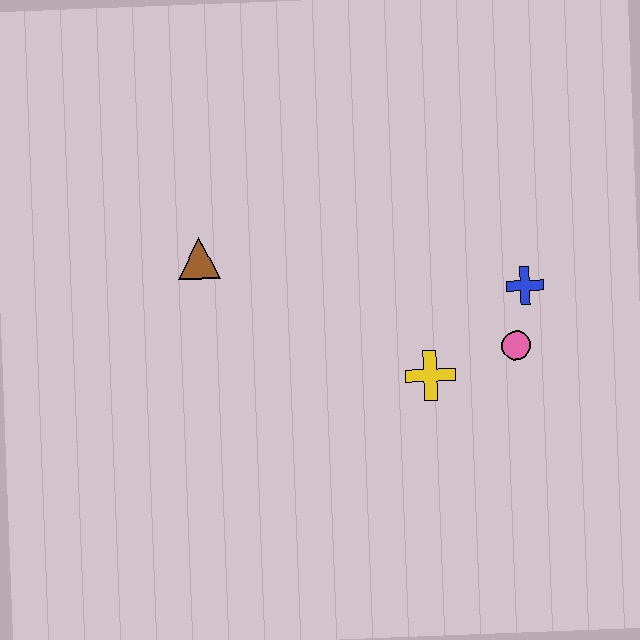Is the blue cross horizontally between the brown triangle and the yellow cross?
No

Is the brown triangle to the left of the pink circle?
Yes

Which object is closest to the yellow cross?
The pink circle is closest to the yellow cross.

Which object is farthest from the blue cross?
The brown triangle is farthest from the blue cross.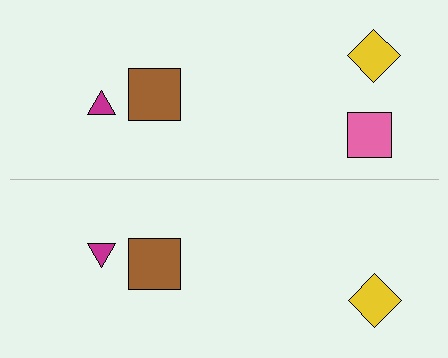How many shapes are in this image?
There are 7 shapes in this image.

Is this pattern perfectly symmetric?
No, the pattern is not perfectly symmetric. A pink square is missing from the bottom side.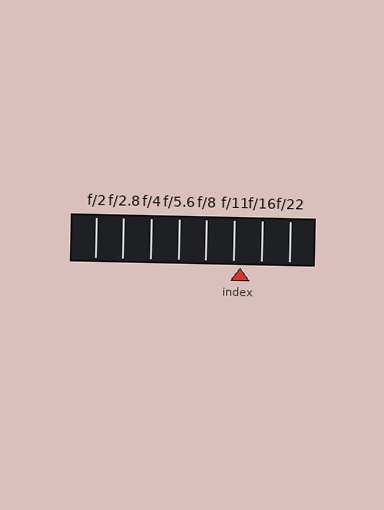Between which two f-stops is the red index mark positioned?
The index mark is between f/11 and f/16.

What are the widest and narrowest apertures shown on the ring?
The widest aperture shown is f/2 and the narrowest is f/22.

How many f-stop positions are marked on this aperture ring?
There are 8 f-stop positions marked.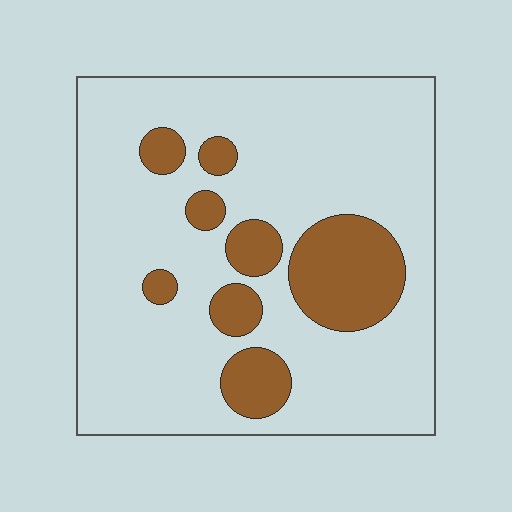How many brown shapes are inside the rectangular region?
8.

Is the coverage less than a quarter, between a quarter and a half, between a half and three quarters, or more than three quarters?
Less than a quarter.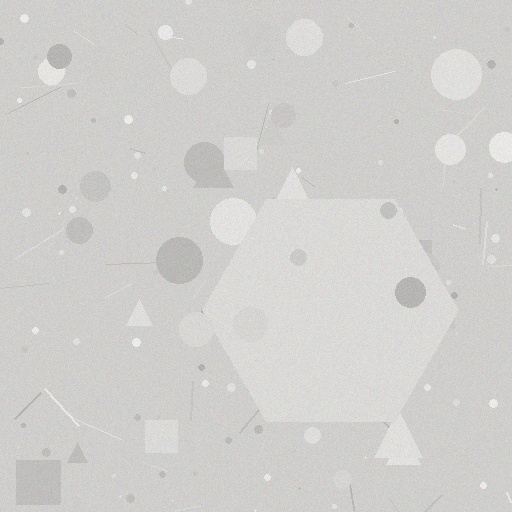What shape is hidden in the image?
A hexagon is hidden in the image.